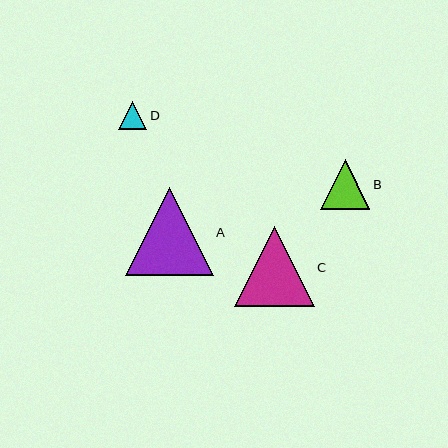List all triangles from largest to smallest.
From largest to smallest: A, C, B, D.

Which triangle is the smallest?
Triangle D is the smallest with a size of approximately 28 pixels.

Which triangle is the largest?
Triangle A is the largest with a size of approximately 88 pixels.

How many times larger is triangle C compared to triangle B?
Triangle C is approximately 1.6 times the size of triangle B.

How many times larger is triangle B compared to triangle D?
Triangle B is approximately 1.8 times the size of triangle D.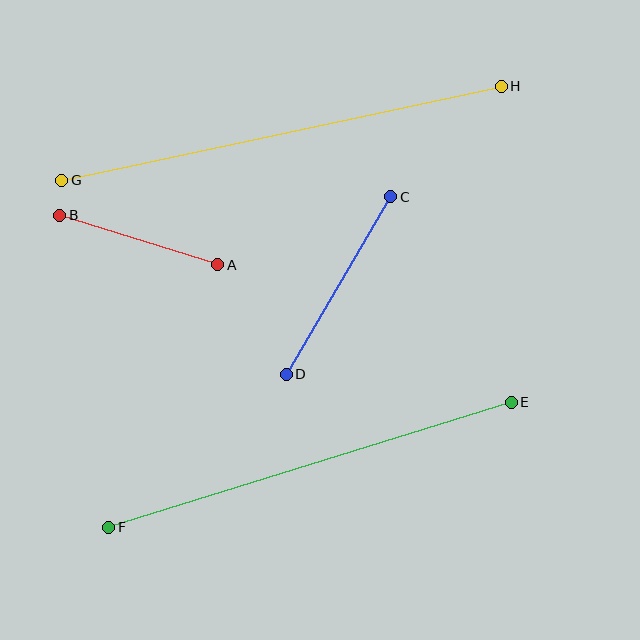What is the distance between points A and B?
The distance is approximately 165 pixels.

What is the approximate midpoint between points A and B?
The midpoint is at approximately (139, 240) pixels.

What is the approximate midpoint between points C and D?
The midpoint is at approximately (338, 285) pixels.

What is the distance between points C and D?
The distance is approximately 206 pixels.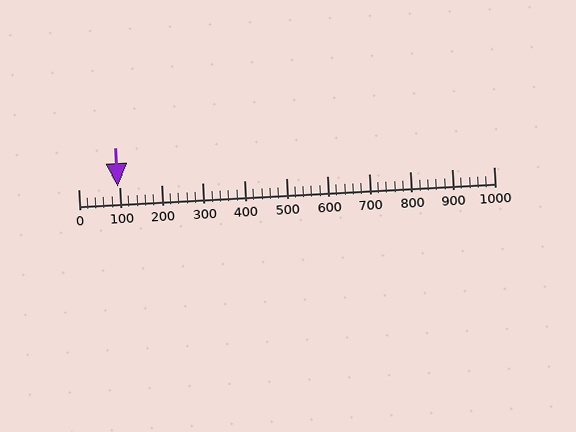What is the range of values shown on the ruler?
The ruler shows values from 0 to 1000.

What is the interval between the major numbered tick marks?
The major tick marks are spaced 100 units apart.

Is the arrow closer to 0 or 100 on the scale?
The arrow is closer to 100.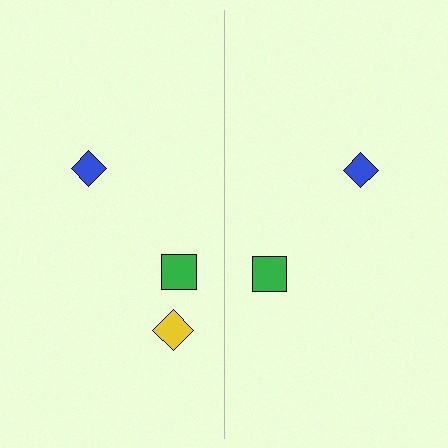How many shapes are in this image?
There are 5 shapes in this image.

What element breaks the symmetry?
A yellow diamond is missing from the right side.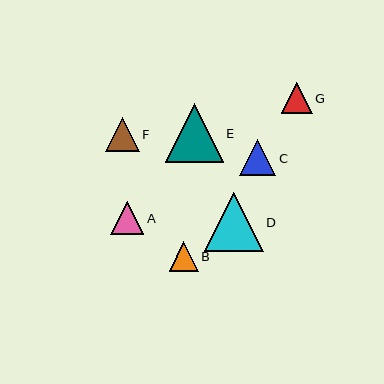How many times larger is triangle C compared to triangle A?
Triangle C is approximately 1.1 times the size of triangle A.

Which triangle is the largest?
Triangle D is the largest with a size of approximately 59 pixels.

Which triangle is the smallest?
Triangle B is the smallest with a size of approximately 29 pixels.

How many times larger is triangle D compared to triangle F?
Triangle D is approximately 1.7 times the size of triangle F.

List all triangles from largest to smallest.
From largest to smallest: D, E, C, F, A, G, B.